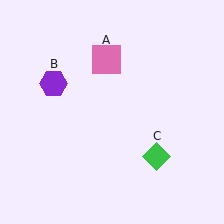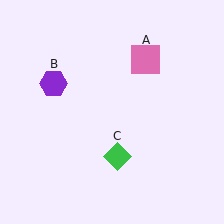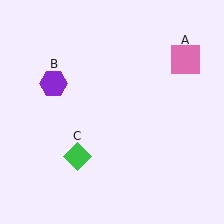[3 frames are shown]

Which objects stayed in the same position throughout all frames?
Purple hexagon (object B) remained stationary.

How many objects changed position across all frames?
2 objects changed position: pink square (object A), green diamond (object C).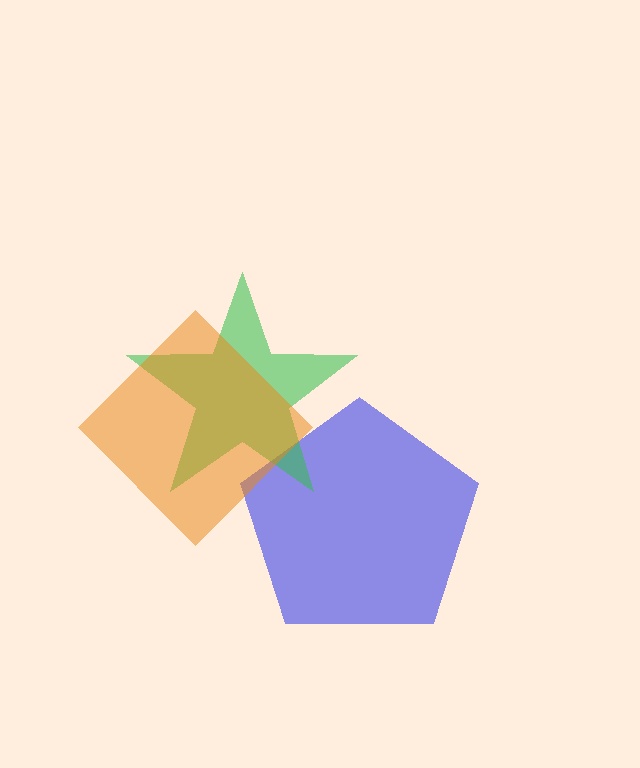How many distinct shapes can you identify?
There are 3 distinct shapes: a blue pentagon, a green star, an orange diamond.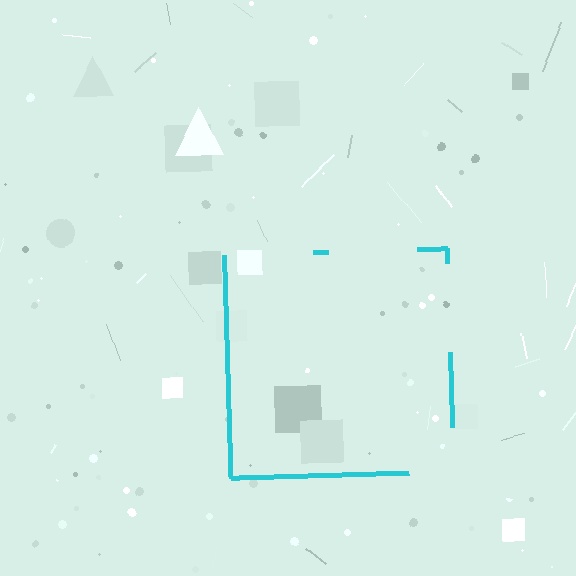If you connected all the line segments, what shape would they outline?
They would outline a square.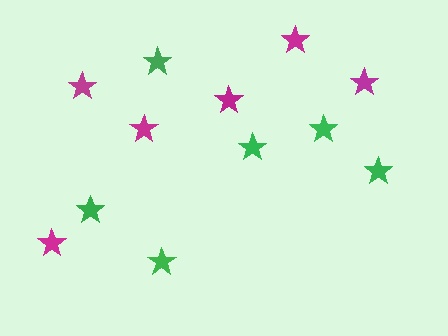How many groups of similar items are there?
There are 2 groups: one group of magenta stars (6) and one group of green stars (6).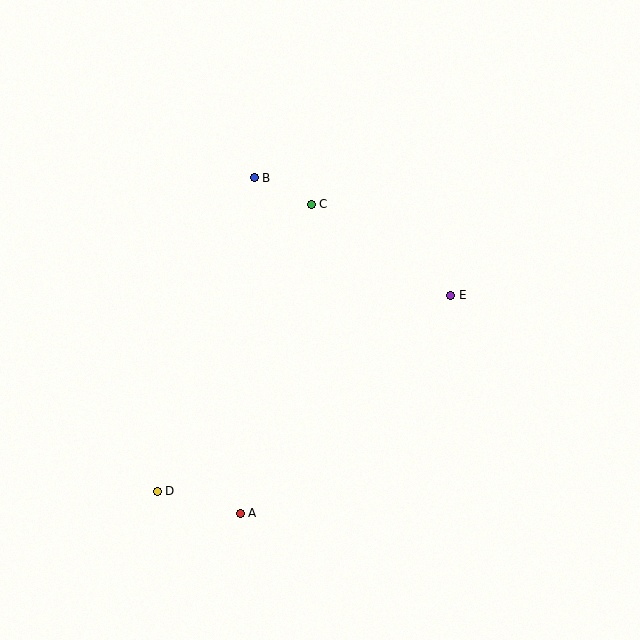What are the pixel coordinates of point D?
Point D is at (157, 491).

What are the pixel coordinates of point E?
Point E is at (451, 295).